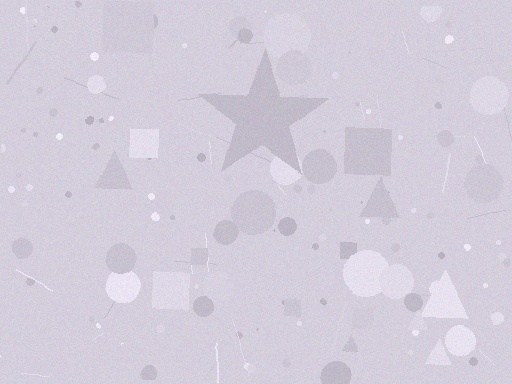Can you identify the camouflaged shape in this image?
The camouflaged shape is a star.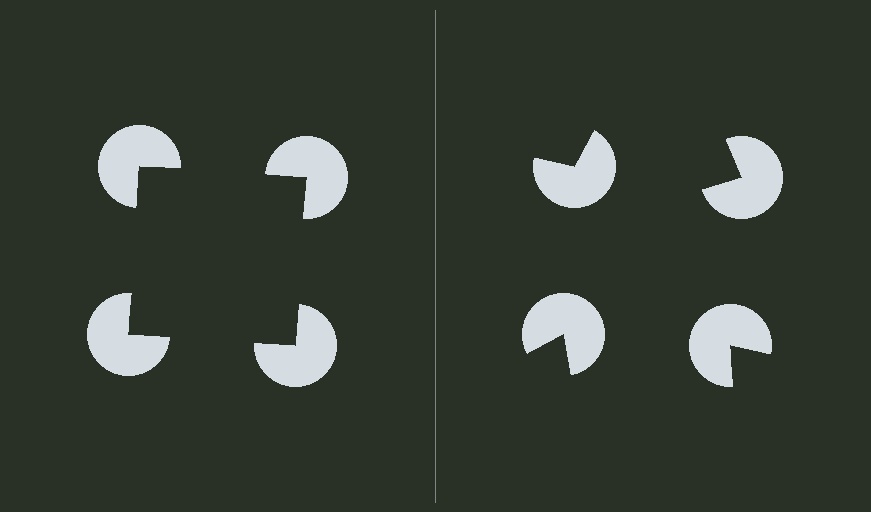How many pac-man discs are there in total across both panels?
8 — 4 on each side.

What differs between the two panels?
The pac-man discs are positioned identically on both sides; only the wedge orientations differ. On the left they align to a square; on the right they are misaligned.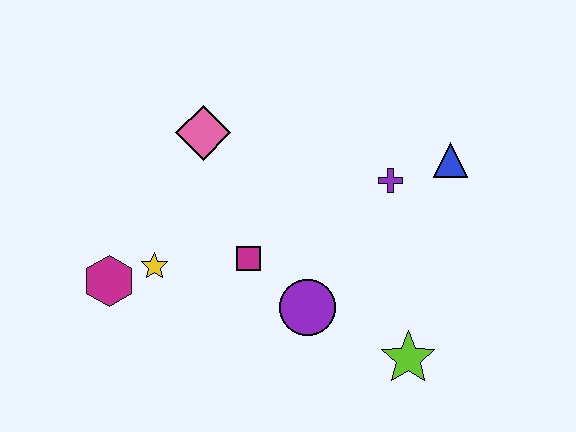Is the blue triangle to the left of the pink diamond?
No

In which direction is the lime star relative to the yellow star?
The lime star is to the right of the yellow star.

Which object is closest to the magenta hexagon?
The yellow star is closest to the magenta hexagon.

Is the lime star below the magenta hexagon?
Yes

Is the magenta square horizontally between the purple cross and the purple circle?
No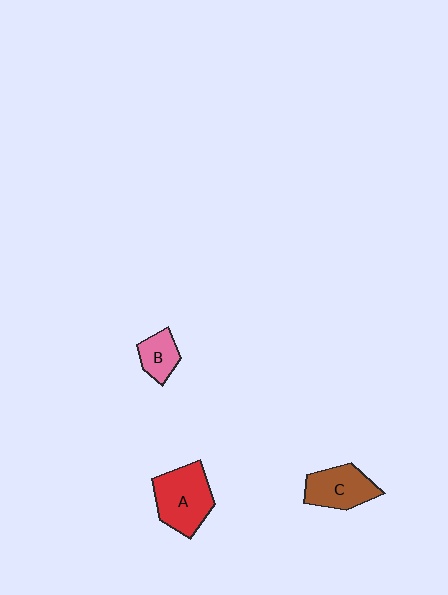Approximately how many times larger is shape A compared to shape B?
Approximately 2.1 times.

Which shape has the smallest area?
Shape B (pink).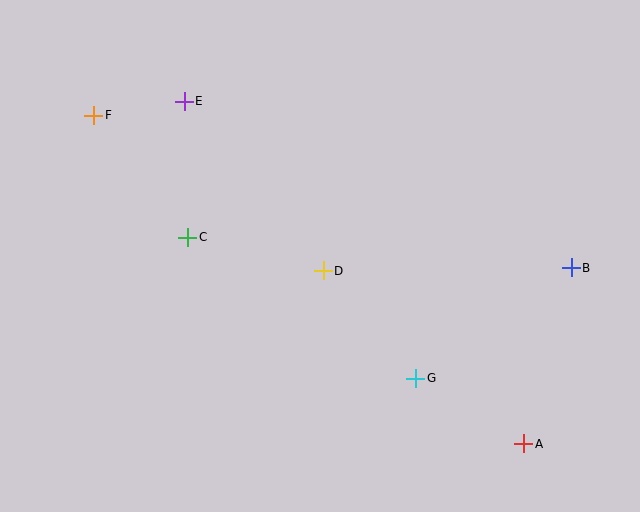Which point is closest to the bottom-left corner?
Point C is closest to the bottom-left corner.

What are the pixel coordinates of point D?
Point D is at (323, 271).